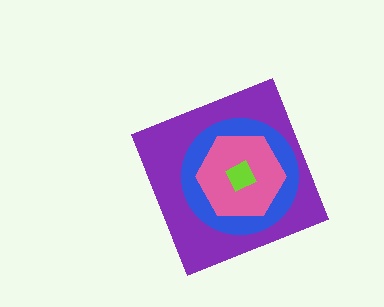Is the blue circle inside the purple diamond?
Yes.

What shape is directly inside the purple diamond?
The blue circle.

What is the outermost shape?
The purple diamond.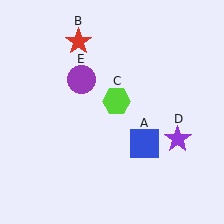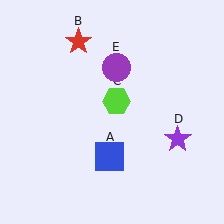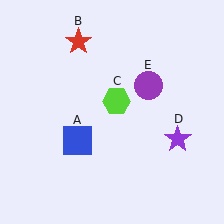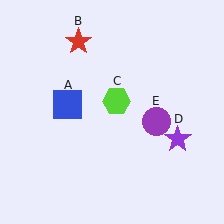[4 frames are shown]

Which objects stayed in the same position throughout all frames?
Red star (object B) and lime hexagon (object C) and purple star (object D) remained stationary.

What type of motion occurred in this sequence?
The blue square (object A), purple circle (object E) rotated clockwise around the center of the scene.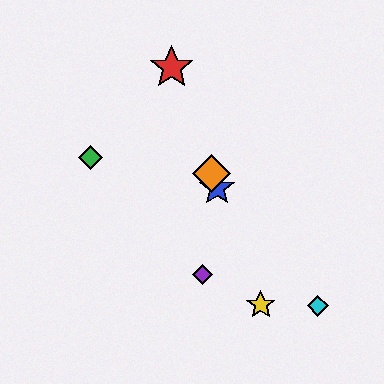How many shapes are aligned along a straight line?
4 shapes (the red star, the blue star, the yellow star, the orange diamond) are aligned along a straight line.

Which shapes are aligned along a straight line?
The red star, the blue star, the yellow star, the orange diamond are aligned along a straight line.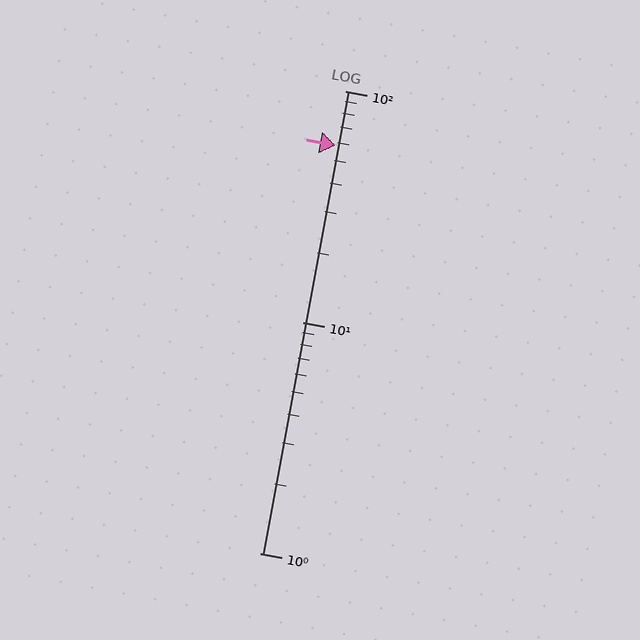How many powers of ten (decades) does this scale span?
The scale spans 2 decades, from 1 to 100.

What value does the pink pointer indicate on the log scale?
The pointer indicates approximately 58.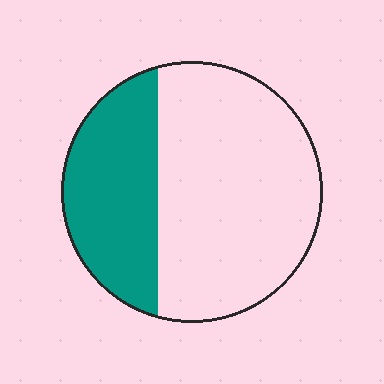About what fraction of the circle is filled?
About one third (1/3).